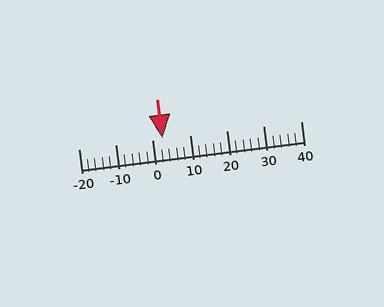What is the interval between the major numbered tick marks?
The major tick marks are spaced 10 units apart.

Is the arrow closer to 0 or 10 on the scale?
The arrow is closer to 0.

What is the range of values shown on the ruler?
The ruler shows values from -20 to 40.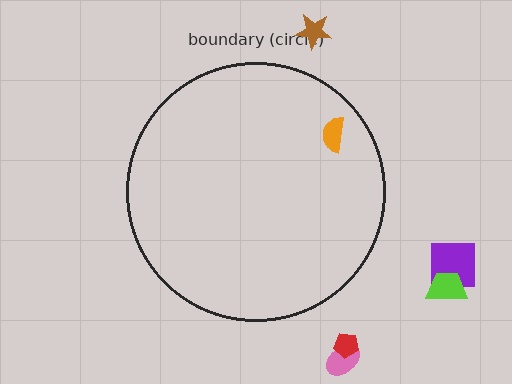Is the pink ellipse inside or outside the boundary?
Outside.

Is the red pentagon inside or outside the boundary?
Outside.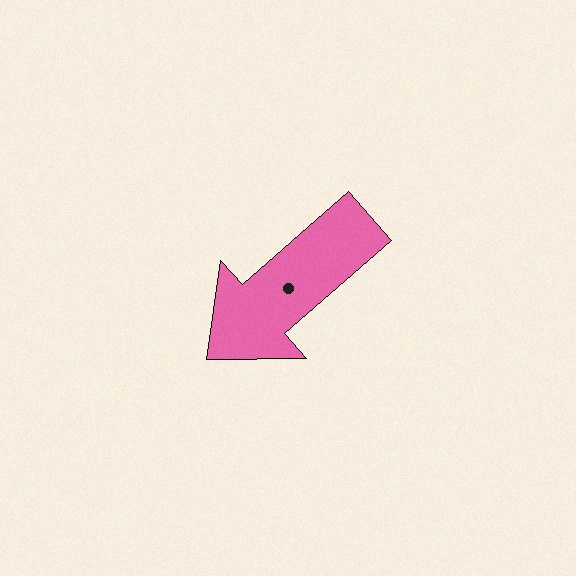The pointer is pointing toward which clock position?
Roughly 8 o'clock.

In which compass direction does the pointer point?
Southwest.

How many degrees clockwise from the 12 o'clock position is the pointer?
Approximately 229 degrees.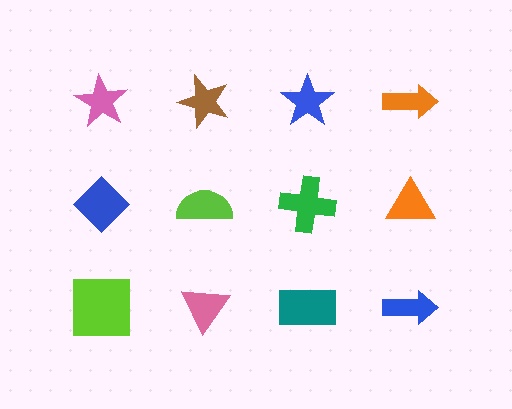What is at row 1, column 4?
An orange arrow.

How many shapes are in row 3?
4 shapes.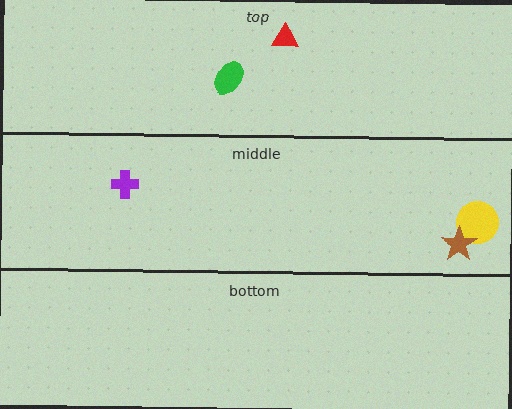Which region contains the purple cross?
The middle region.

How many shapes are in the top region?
2.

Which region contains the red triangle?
The top region.